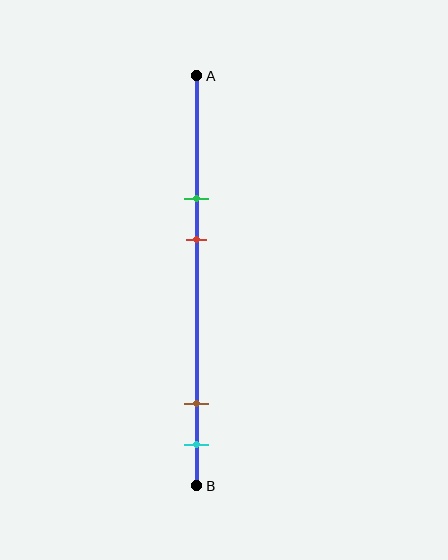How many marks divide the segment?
There are 4 marks dividing the segment.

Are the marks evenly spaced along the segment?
No, the marks are not evenly spaced.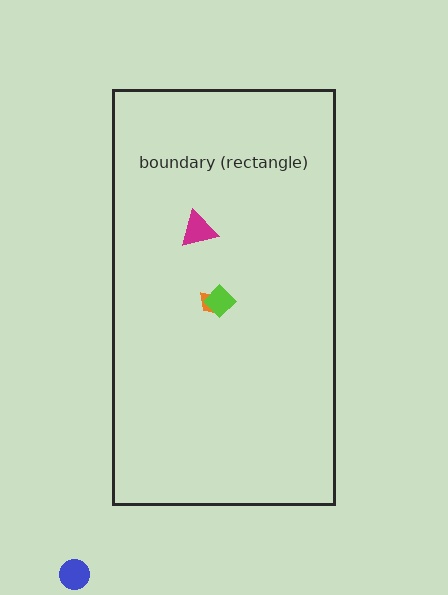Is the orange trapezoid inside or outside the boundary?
Inside.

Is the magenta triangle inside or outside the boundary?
Inside.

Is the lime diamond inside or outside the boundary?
Inside.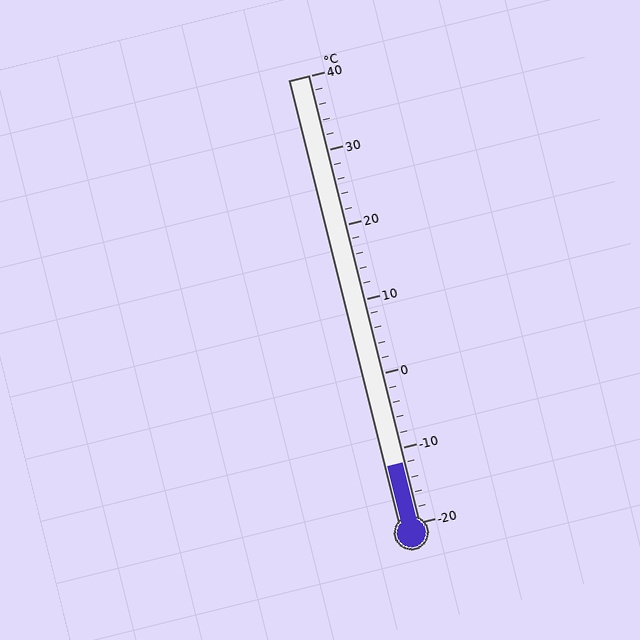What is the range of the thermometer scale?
The thermometer scale ranges from -20°C to 40°C.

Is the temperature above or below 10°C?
The temperature is below 10°C.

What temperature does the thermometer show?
The thermometer shows approximately -12°C.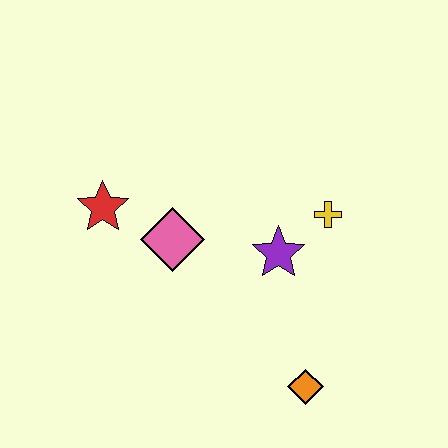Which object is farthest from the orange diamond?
The red star is farthest from the orange diamond.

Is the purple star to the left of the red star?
No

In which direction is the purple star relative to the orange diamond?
The purple star is above the orange diamond.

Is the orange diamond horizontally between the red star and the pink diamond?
No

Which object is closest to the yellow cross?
The purple star is closest to the yellow cross.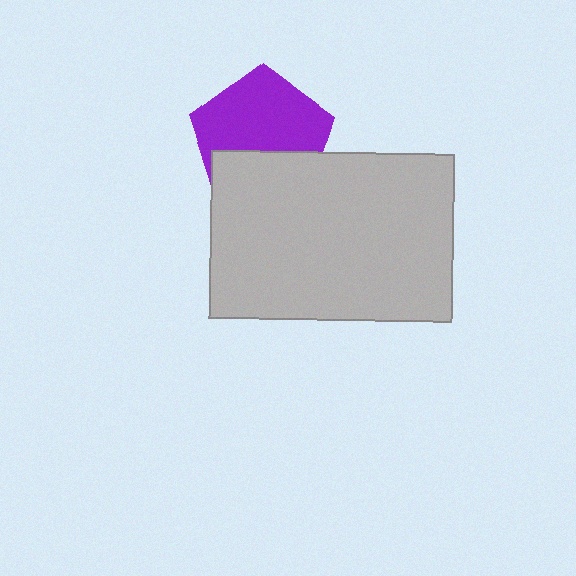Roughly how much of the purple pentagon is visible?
About half of it is visible (roughly 62%).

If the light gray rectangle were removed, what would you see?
You would see the complete purple pentagon.